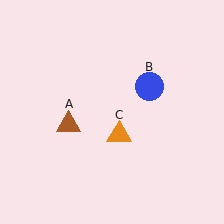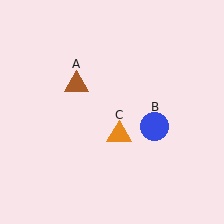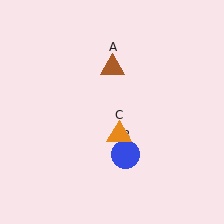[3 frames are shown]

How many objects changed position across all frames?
2 objects changed position: brown triangle (object A), blue circle (object B).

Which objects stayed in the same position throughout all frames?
Orange triangle (object C) remained stationary.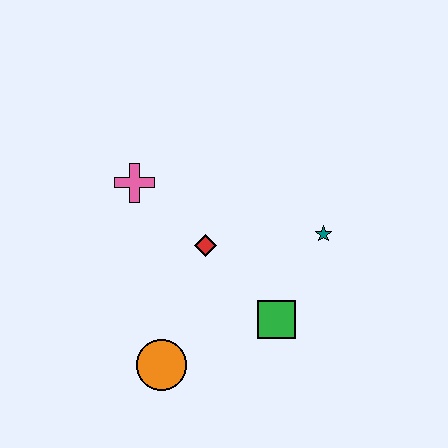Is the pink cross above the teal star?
Yes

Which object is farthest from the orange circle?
The teal star is farthest from the orange circle.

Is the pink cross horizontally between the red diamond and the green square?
No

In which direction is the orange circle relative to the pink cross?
The orange circle is below the pink cross.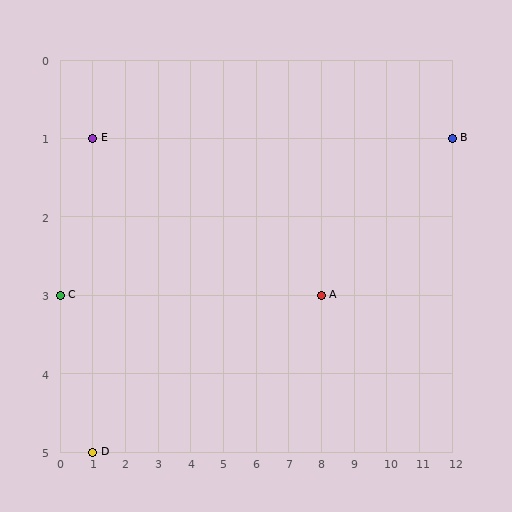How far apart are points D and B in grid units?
Points D and B are 11 columns and 4 rows apart (about 11.7 grid units diagonally).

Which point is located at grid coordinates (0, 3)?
Point C is at (0, 3).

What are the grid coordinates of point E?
Point E is at grid coordinates (1, 1).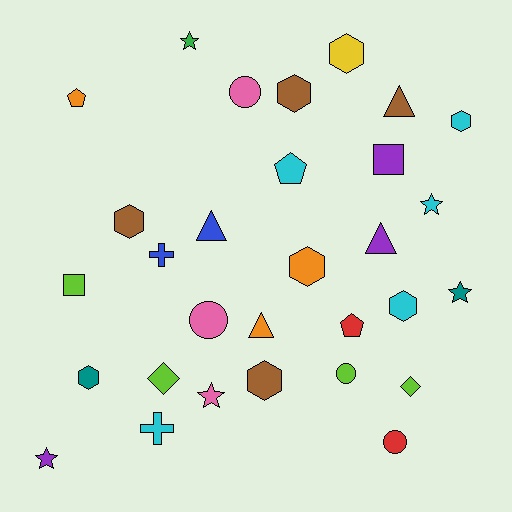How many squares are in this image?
There are 2 squares.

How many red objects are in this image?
There are 2 red objects.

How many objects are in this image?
There are 30 objects.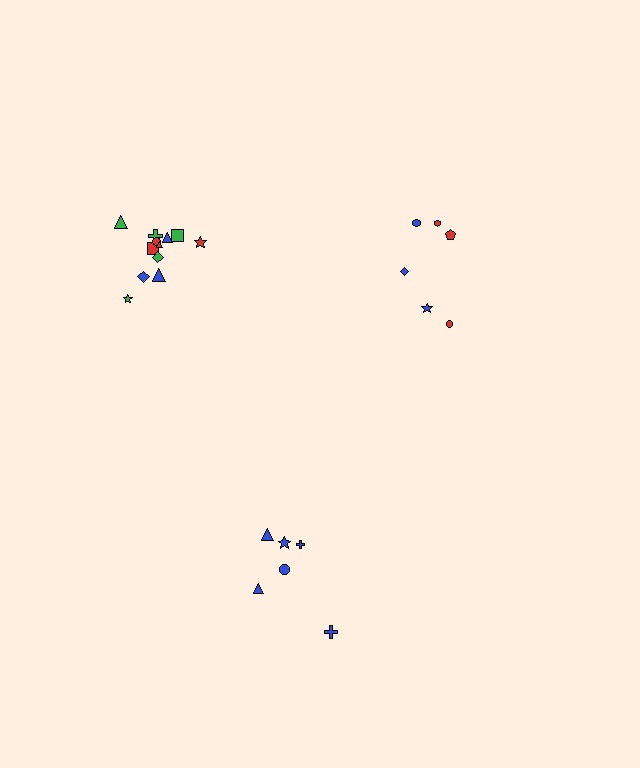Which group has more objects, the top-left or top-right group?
The top-left group.